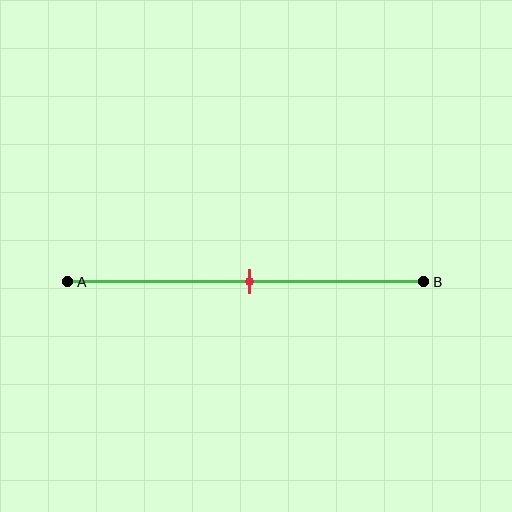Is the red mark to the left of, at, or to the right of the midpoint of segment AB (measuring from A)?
The red mark is approximately at the midpoint of segment AB.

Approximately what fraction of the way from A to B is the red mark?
The red mark is approximately 50% of the way from A to B.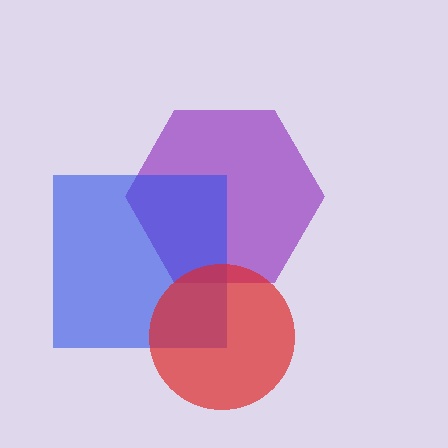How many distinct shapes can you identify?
There are 3 distinct shapes: a purple hexagon, a blue square, a red circle.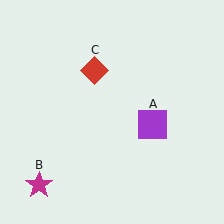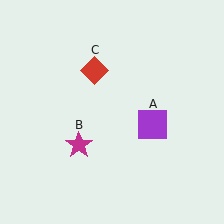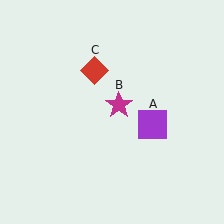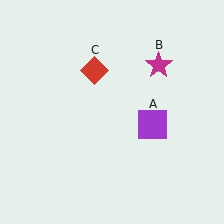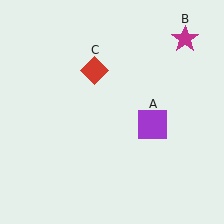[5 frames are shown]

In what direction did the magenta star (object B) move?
The magenta star (object B) moved up and to the right.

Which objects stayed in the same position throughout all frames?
Purple square (object A) and red diamond (object C) remained stationary.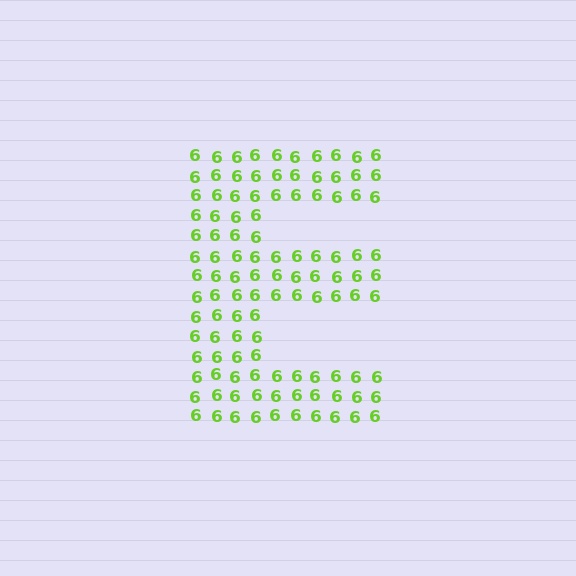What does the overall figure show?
The overall figure shows the letter E.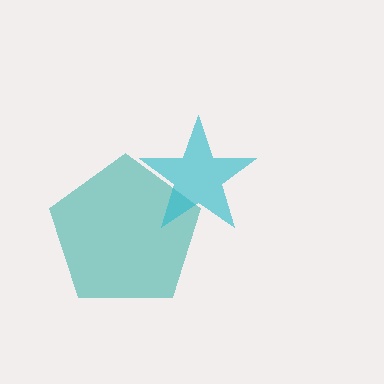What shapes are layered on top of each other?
The layered shapes are: a teal pentagon, a cyan star.